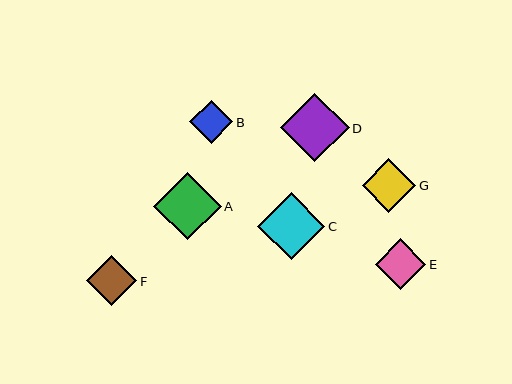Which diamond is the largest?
Diamond D is the largest with a size of approximately 69 pixels.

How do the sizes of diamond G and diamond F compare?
Diamond G and diamond F are approximately the same size.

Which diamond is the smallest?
Diamond B is the smallest with a size of approximately 44 pixels.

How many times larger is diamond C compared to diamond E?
Diamond C is approximately 1.3 times the size of diamond E.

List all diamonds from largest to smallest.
From largest to smallest: D, A, C, G, E, F, B.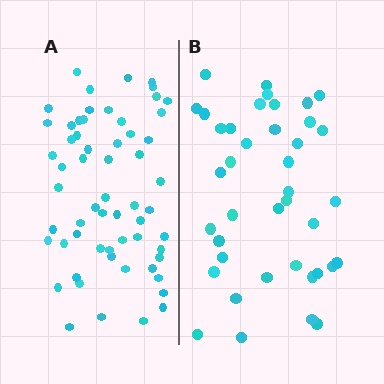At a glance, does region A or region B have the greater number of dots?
Region A (the left region) has more dots.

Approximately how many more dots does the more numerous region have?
Region A has approximately 20 more dots than region B.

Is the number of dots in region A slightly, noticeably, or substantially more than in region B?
Region A has substantially more. The ratio is roughly 1.5 to 1.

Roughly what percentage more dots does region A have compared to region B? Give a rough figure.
About 50% more.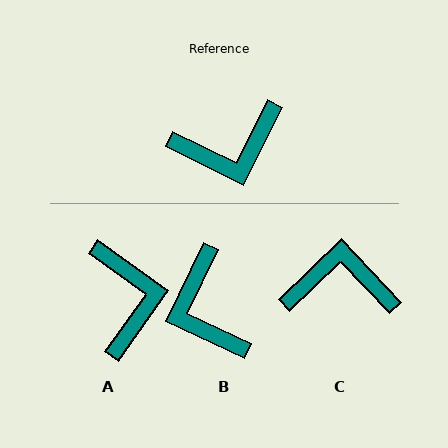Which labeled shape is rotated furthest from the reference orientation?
C, about 160 degrees away.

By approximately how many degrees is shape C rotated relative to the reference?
Approximately 160 degrees counter-clockwise.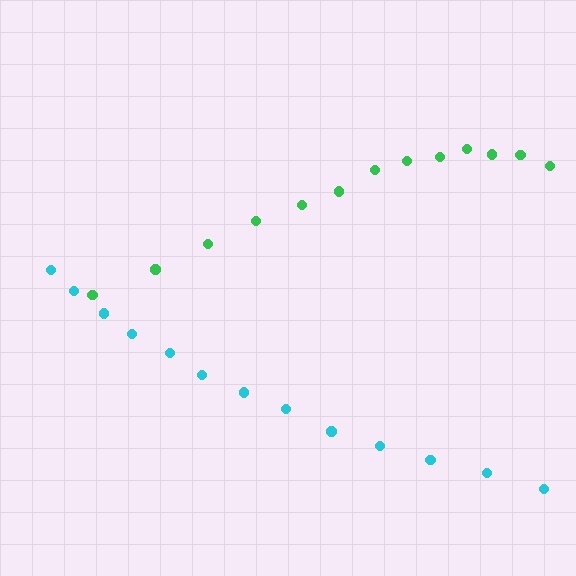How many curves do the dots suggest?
There are 2 distinct paths.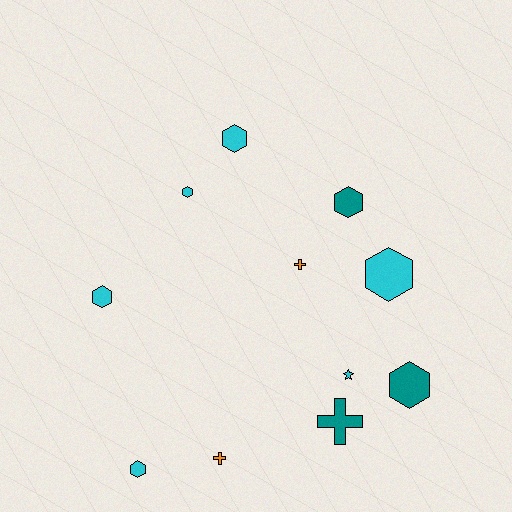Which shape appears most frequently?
Hexagon, with 7 objects.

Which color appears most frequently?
Cyan, with 6 objects.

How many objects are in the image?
There are 11 objects.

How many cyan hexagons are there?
There are 5 cyan hexagons.